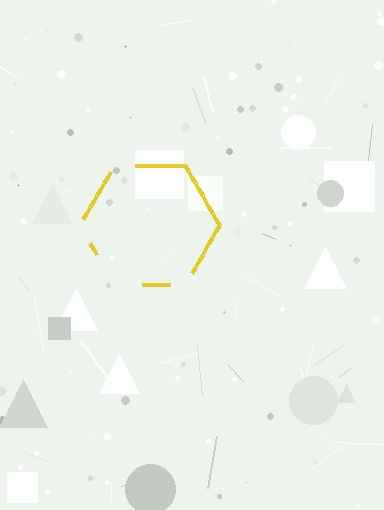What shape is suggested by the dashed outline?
The dashed outline suggests a hexagon.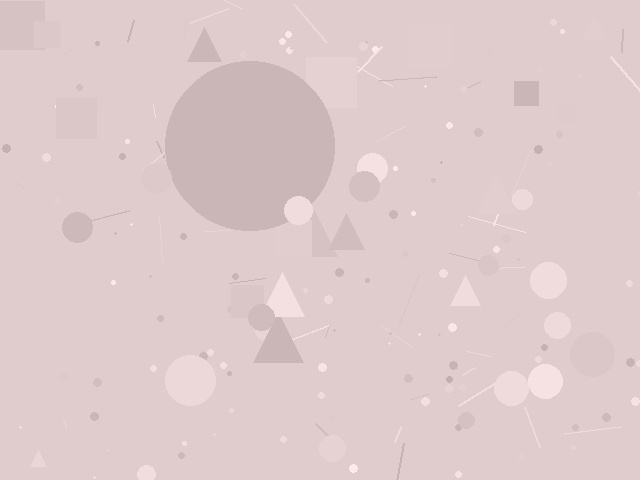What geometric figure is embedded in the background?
A circle is embedded in the background.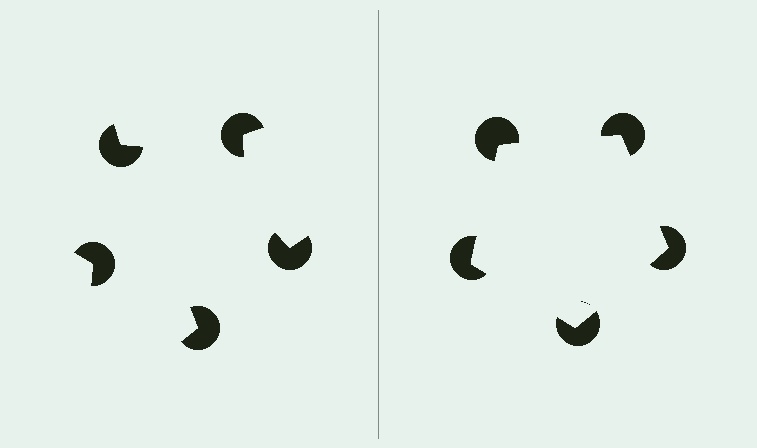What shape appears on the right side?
An illusory pentagon.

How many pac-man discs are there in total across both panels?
10 — 5 on each side.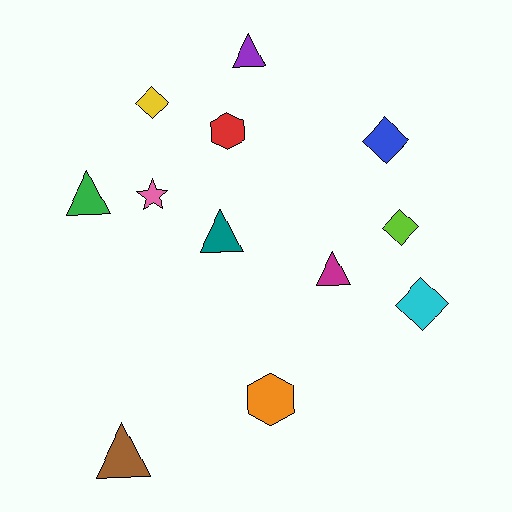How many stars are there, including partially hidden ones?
There is 1 star.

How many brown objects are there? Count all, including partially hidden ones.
There is 1 brown object.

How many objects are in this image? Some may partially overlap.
There are 12 objects.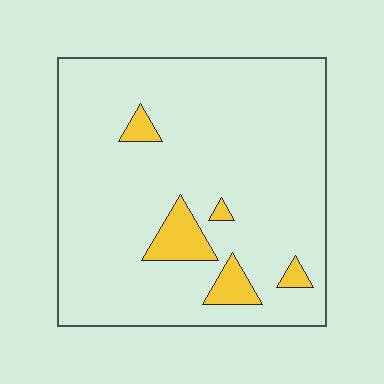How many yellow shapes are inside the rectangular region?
5.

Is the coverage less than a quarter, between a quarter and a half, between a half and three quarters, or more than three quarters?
Less than a quarter.